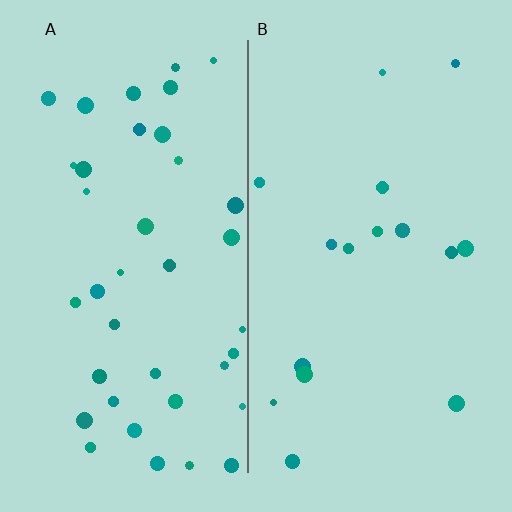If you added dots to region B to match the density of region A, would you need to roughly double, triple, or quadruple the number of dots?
Approximately double.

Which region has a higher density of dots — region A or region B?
A (the left).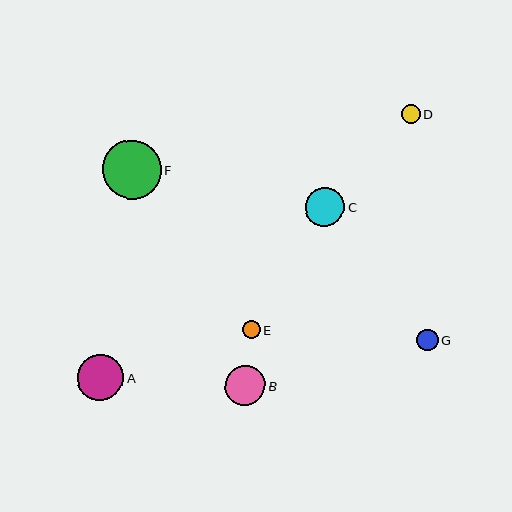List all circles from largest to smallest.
From largest to smallest: F, A, B, C, G, D, E.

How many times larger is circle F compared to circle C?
Circle F is approximately 1.5 times the size of circle C.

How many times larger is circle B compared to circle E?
Circle B is approximately 2.2 times the size of circle E.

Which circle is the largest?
Circle F is the largest with a size of approximately 59 pixels.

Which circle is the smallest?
Circle E is the smallest with a size of approximately 18 pixels.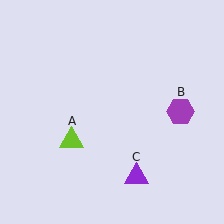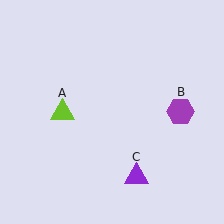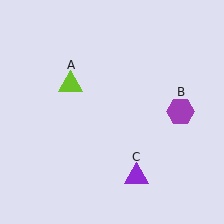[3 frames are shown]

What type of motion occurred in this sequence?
The lime triangle (object A) rotated clockwise around the center of the scene.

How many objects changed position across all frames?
1 object changed position: lime triangle (object A).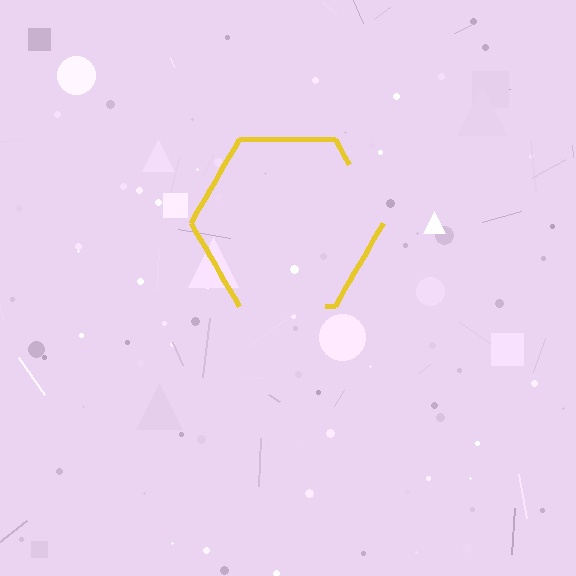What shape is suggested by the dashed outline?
The dashed outline suggests a hexagon.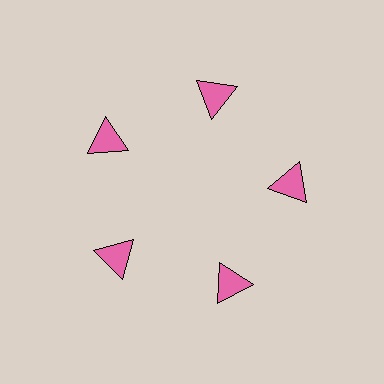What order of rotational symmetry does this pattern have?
This pattern has 5-fold rotational symmetry.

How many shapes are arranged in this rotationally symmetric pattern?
There are 5 shapes, arranged in 5 groups of 1.